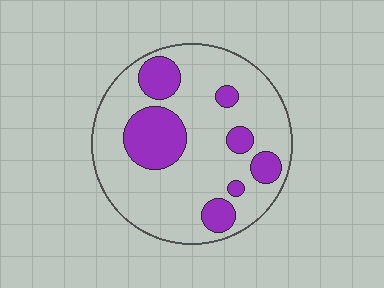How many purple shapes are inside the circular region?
7.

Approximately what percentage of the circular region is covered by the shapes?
Approximately 25%.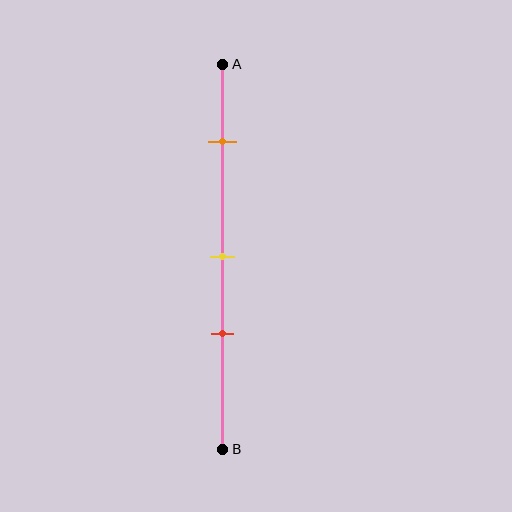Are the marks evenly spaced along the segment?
No, the marks are not evenly spaced.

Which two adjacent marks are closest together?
The yellow and red marks are the closest adjacent pair.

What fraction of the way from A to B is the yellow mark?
The yellow mark is approximately 50% (0.5) of the way from A to B.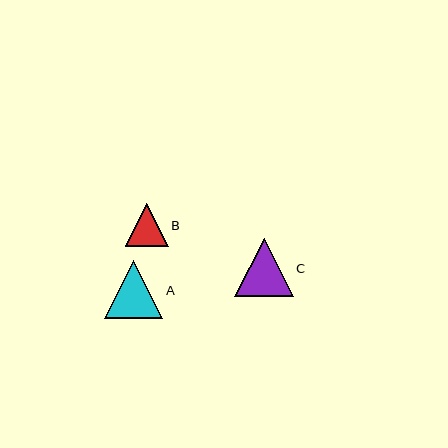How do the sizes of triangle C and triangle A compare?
Triangle C and triangle A are approximately the same size.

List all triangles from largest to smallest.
From largest to smallest: C, A, B.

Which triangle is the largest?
Triangle C is the largest with a size of approximately 59 pixels.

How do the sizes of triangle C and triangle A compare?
Triangle C and triangle A are approximately the same size.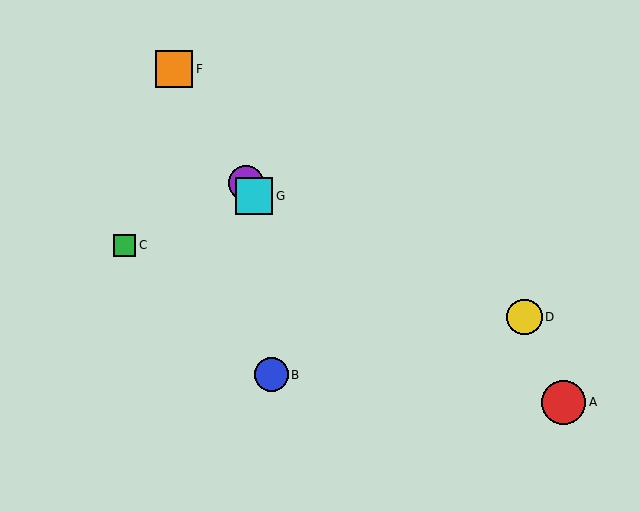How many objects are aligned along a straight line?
3 objects (E, F, G) are aligned along a straight line.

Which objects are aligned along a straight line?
Objects E, F, G are aligned along a straight line.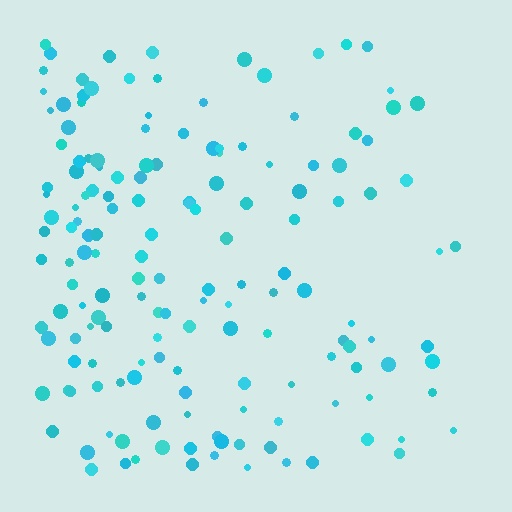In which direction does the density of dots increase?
From right to left, with the left side densest.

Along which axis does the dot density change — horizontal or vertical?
Horizontal.